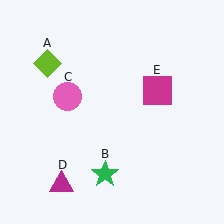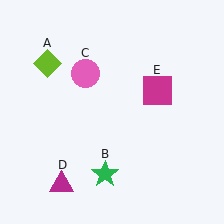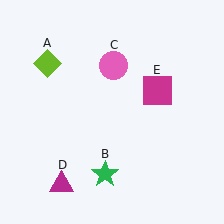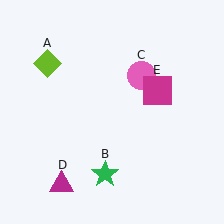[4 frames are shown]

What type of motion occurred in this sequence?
The pink circle (object C) rotated clockwise around the center of the scene.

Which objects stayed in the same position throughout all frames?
Lime diamond (object A) and green star (object B) and magenta triangle (object D) and magenta square (object E) remained stationary.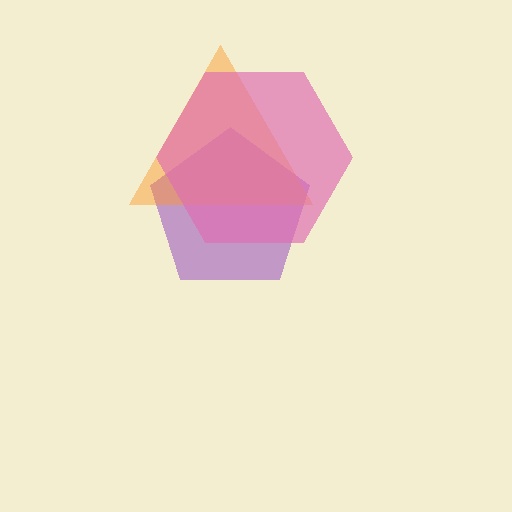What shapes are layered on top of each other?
The layered shapes are: a purple pentagon, an orange triangle, a pink hexagon.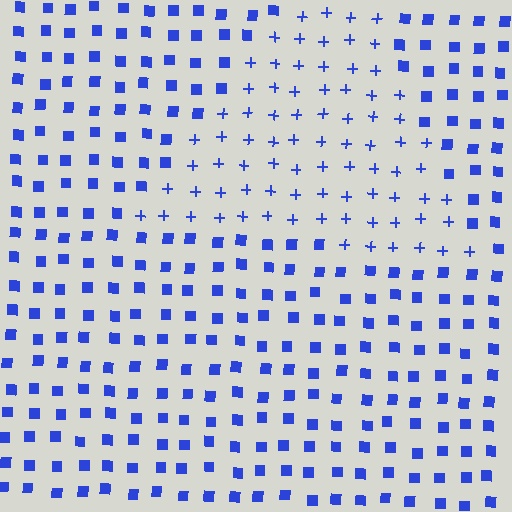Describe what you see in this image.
The image is filled with small blue elements arranged in a uniform grid. A triangle-shaped region contains plus signs, while the surrounding area contains squares. The boundary is defined purely by the change in element shape.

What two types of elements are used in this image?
The image uses plus signs inside the triangle region and squares outside it.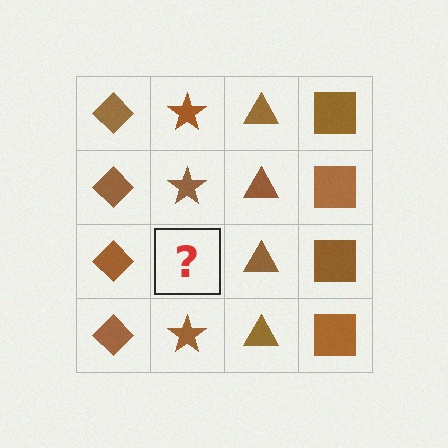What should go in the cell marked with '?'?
The missing cell should contain a brown star.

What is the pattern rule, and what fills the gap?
The rule is that each column has a consistent shape. The gap should be filled with a brown star.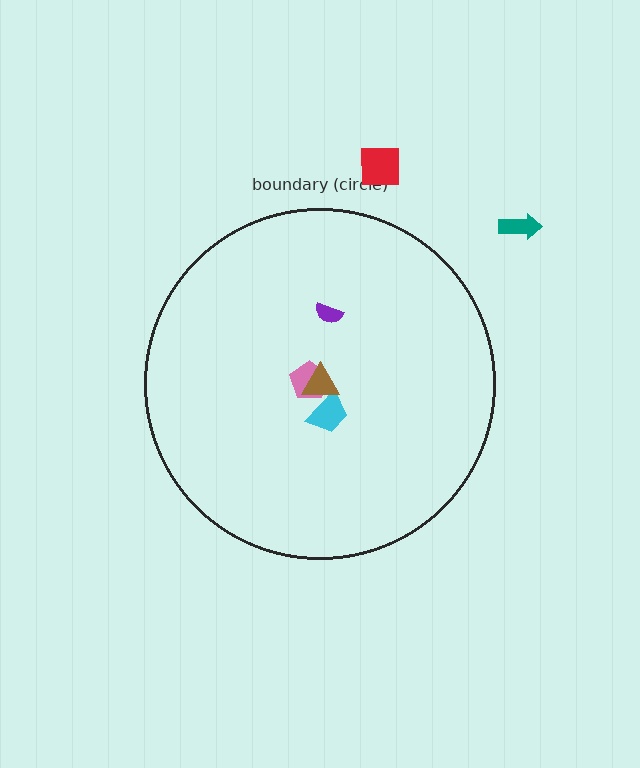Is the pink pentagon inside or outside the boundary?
Inside.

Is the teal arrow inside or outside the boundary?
Outside.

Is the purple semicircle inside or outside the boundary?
Inside.